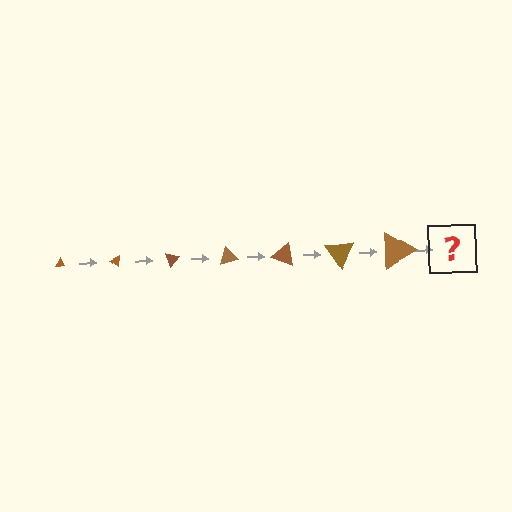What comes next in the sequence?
The next element should be a triangle, larger than the previous one and rotated 245 degrees from the start.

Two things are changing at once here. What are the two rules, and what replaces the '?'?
The two rules are that the triangle grows larger each step and it rotates 35 degrees each step. The '?' should be a triangle, larger than the previous one and rotated 245 degrees from the start.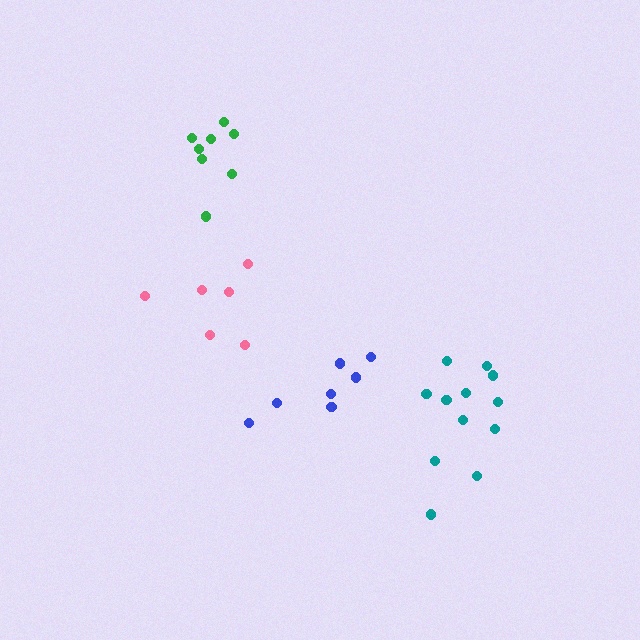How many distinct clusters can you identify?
There are 4 distinct clusters.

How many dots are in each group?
Group 1: 8 dots, Group 2: 12 dots, Group 3: 7 dots, Group 4: 6 dots (33 total).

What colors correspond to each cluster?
The clusters are colored: green, teal, blue, pink.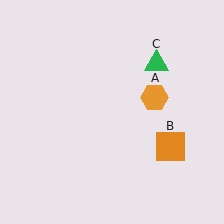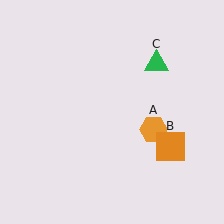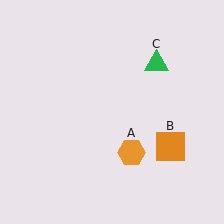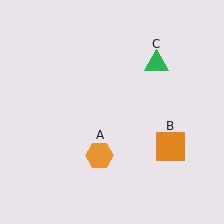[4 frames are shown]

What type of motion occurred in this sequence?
The orange hexagon (object A) rotated clockwise around the center of the scene.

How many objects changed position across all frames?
1 object changed position: orange hexagon (object A).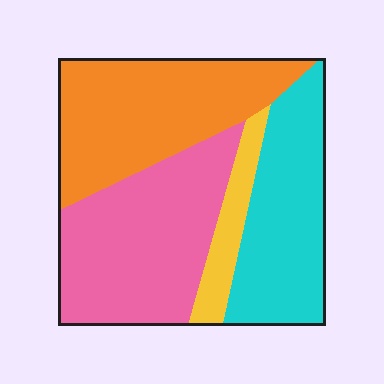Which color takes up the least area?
Yellow, at roughly 10%.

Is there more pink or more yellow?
Pink.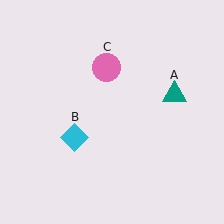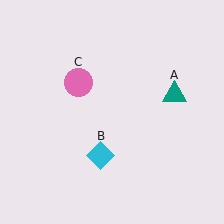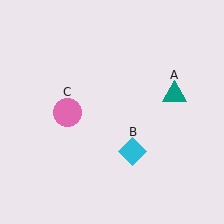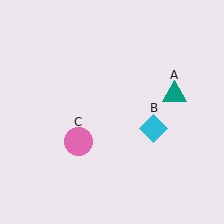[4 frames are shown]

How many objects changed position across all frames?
2 objects changed position: cyan diamond (object B), pink circle (object C).